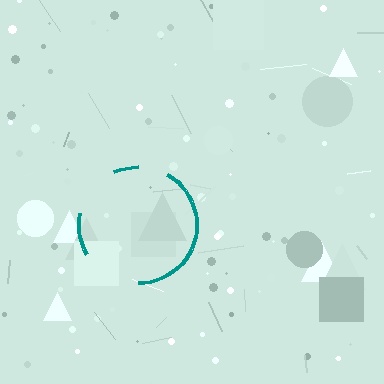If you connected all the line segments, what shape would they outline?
They would outline a circle.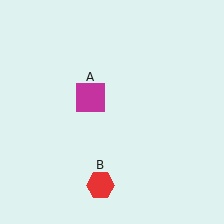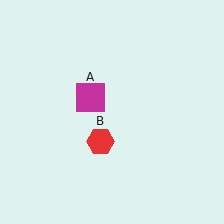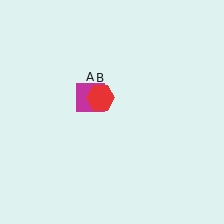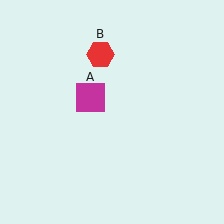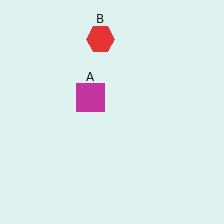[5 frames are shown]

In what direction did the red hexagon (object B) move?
The red hexagon (object B) moved up.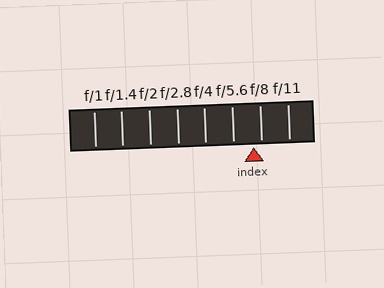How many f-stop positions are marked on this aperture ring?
There are 8 f-stop positions marked.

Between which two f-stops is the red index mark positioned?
The index mark is between f/5.6 and f/8.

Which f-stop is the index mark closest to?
The index mark is closest to f/8.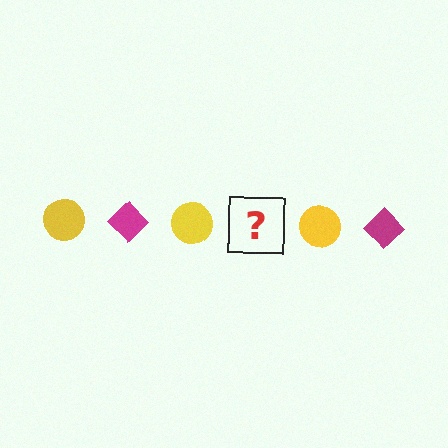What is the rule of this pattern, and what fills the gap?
The rule is that the pattern alternates between yellow circle and magenta diamond. The gap should be filled with a magenta diamond.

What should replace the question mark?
The question mark should be replaced with a magenta diamond.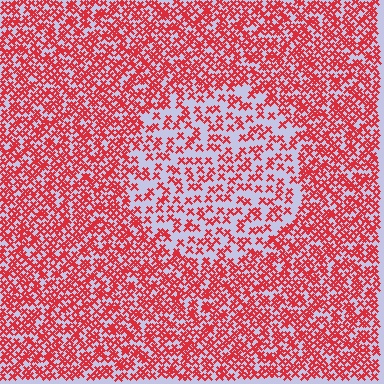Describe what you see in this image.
The image contains small red elements arranged at two different densities. A circle-shaped region is visible where the elements are less densely packed than the surrounding area.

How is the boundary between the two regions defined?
The boundary is defined by a change in element density (approximately 2.0x ratio). All elements are the same color, size, and shape.